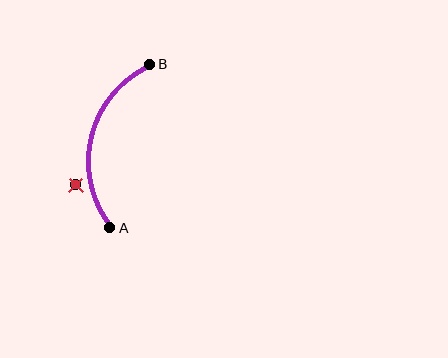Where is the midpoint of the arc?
The arc midpoint is the point on the curve farthest from the straight line joining A and B. It sits to the left of that line.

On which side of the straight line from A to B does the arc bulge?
The arc bulges to the left of the straight line connecting A and B.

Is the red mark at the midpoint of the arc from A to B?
No — the red mark does not lie on the arc at all. It sits slightly outside the curve.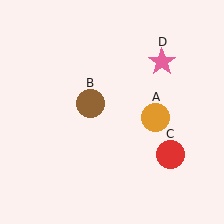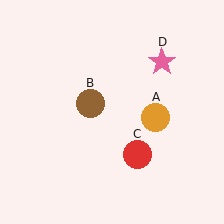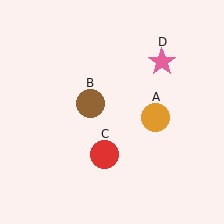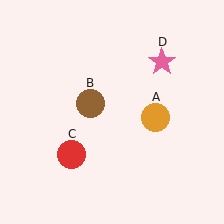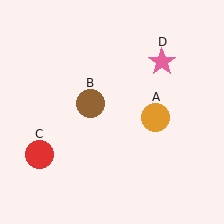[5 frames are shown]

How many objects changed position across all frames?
1 object changed position: red circle (object C).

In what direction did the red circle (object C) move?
The red circle (object C) moved left.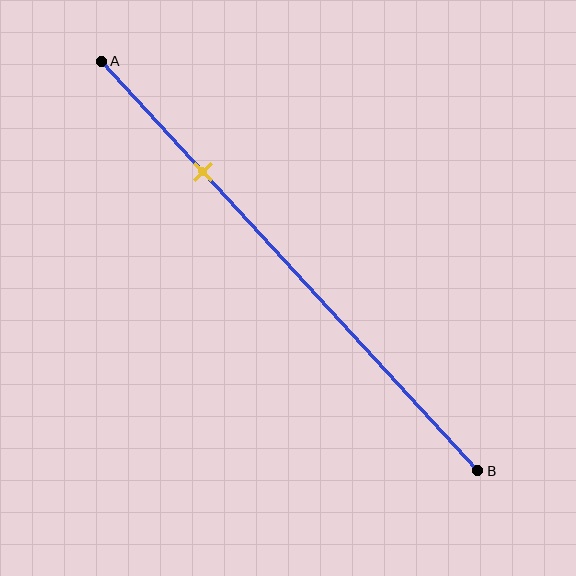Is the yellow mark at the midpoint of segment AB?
No, the mark is at about 25% from A, not at the 50% midpoint.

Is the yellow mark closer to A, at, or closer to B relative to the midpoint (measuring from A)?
The yellow mark is closer to point A than the midpoint of segment AB.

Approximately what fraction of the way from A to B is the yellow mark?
The yellow mark is approximately 25% of the way from A to B.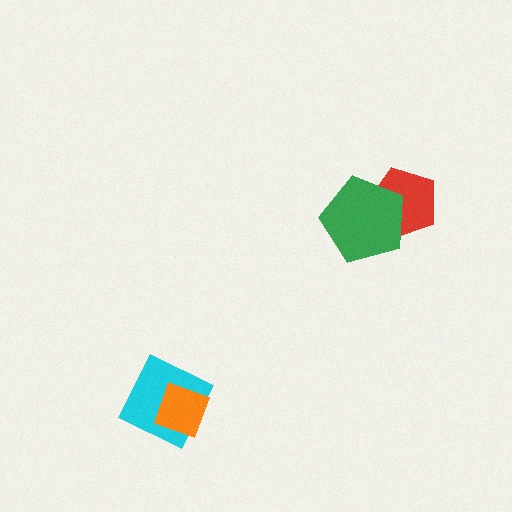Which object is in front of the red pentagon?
The green pentagon is in front of the red pentagon.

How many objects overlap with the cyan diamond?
1 object overlaps with the cyan diamond.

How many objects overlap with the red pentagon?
1 object overlaps with the red pentagon.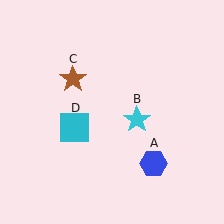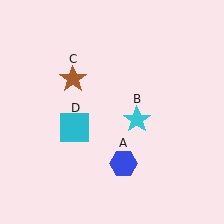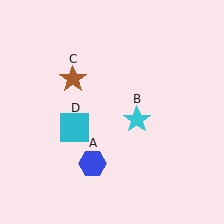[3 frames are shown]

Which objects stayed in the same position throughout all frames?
Cyan star (object B) and brown star (object C) and cyan square (object D) remained stationary.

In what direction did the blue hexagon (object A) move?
The blue hexagon (object A) moved left.